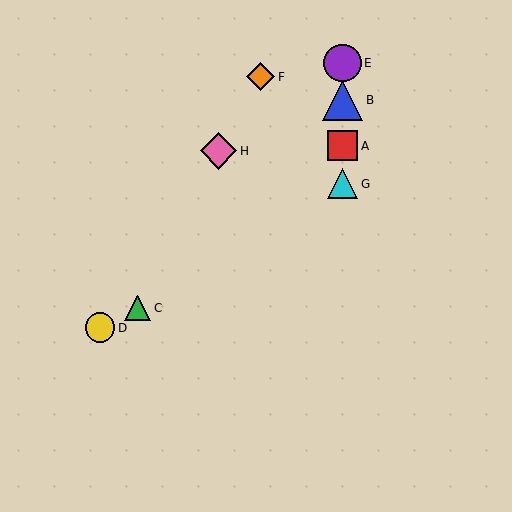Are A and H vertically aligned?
No, A is at x≈343 and H is at x≈219.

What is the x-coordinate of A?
Object A is at x≈343.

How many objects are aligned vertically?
4 objects (A, B, E, G) are aligned vertically.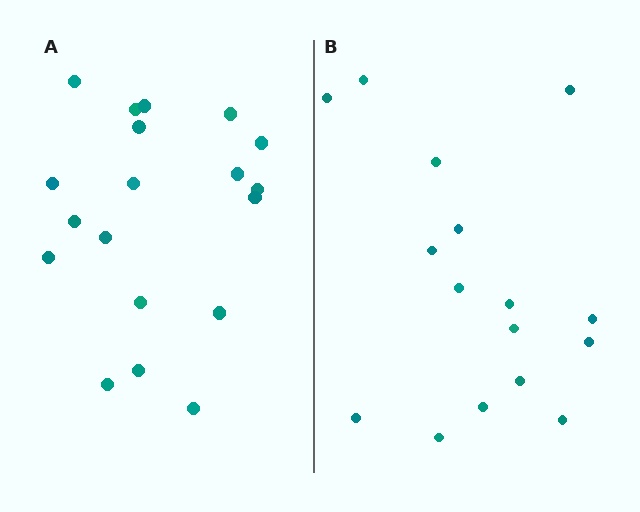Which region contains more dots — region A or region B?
Region A (the left region) has more dots.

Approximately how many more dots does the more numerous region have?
Region A has just a few more — roughly 2 or 3 more dots than region B.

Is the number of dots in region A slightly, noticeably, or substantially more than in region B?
Region A has only slightly more — the two regions are fairly close. The ratio is roughly 1.2 to 1.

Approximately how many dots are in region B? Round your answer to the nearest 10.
About 20 dots. (The exact count is 16, which rounds to 20.)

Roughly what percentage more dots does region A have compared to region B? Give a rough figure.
About 20% more.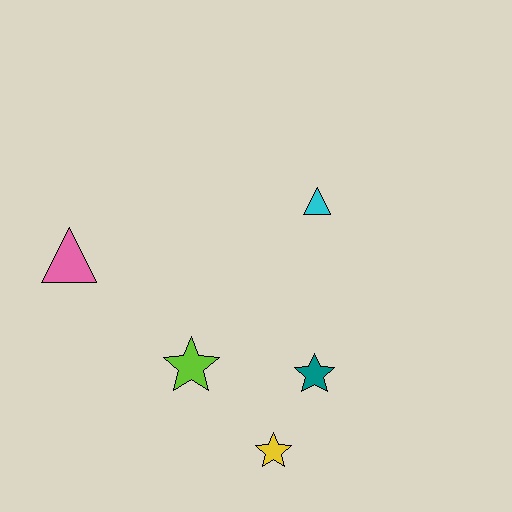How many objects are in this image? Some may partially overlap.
There are 5 objects.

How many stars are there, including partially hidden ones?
There are 3 stars.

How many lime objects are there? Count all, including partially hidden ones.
There is 1 lime object.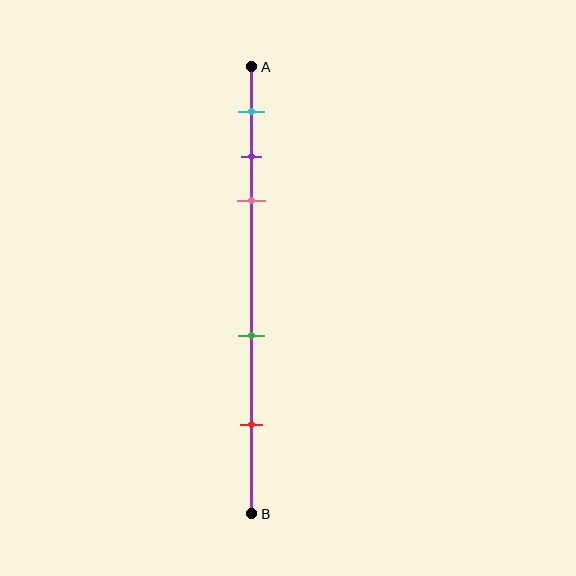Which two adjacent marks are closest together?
The purple and pink marks are the closest adjacent pair.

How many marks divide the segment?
There are 5 marks dividing the segment.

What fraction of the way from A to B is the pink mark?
The pink mark is approximately 30% (0.3) of the way from A to B.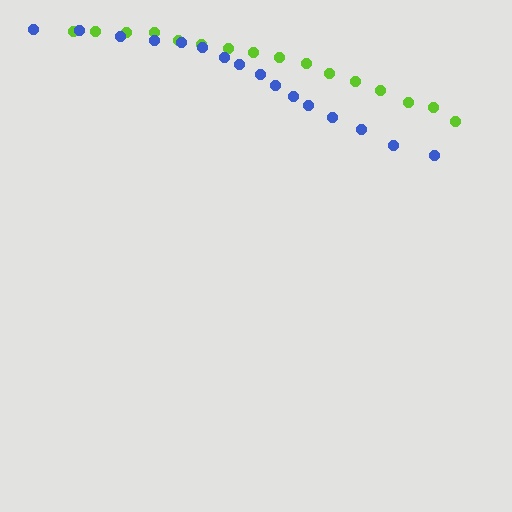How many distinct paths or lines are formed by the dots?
There are 2 distinct paths.